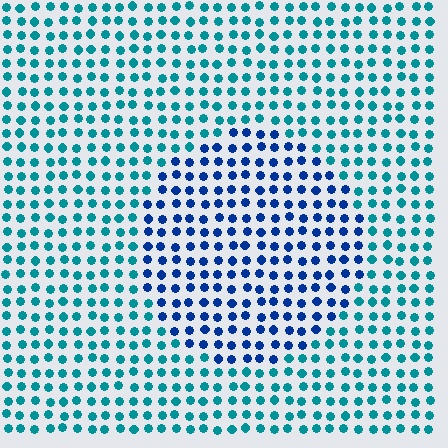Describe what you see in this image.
The image is filled with small teal elements in a uniform arrangement. A circle-shaped region is visible where the elements are tinted to a slightly different hue, forming a subtle color boundary.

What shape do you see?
I see a circle.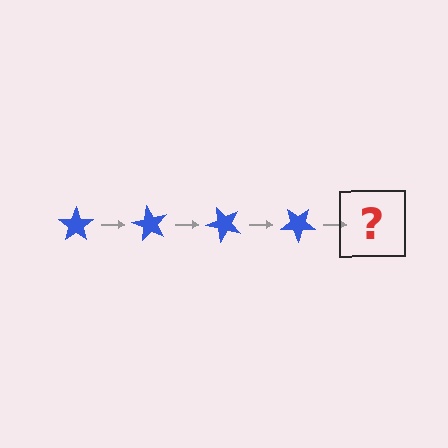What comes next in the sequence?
The next element should be a blue star rotated 240 degrees.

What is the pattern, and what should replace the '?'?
The pattern is that the star rotates 60 degrees each step. The '?' should be a blue star rotated 240 degrees.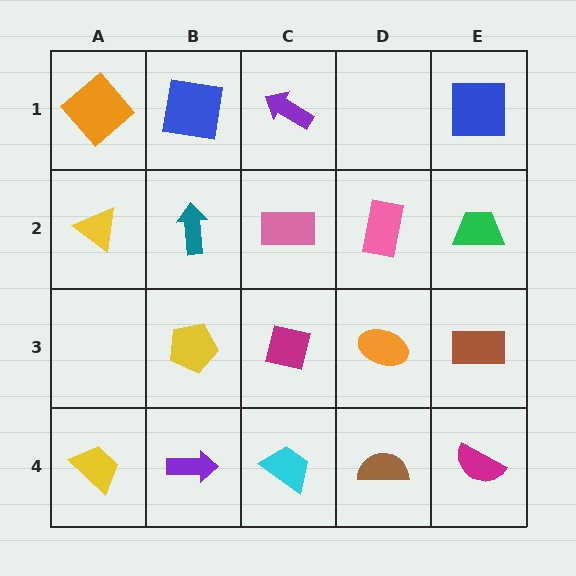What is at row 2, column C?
A pink rectangle.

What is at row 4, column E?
A magenta semicircle.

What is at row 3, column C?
A magenta square.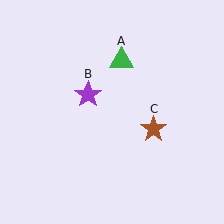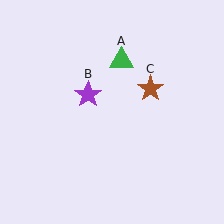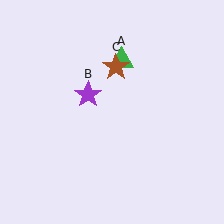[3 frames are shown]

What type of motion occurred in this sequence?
The brown star (object C) rotated counterclockwise around the center of the scene.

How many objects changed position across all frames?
1 object changed position: brown star (object C).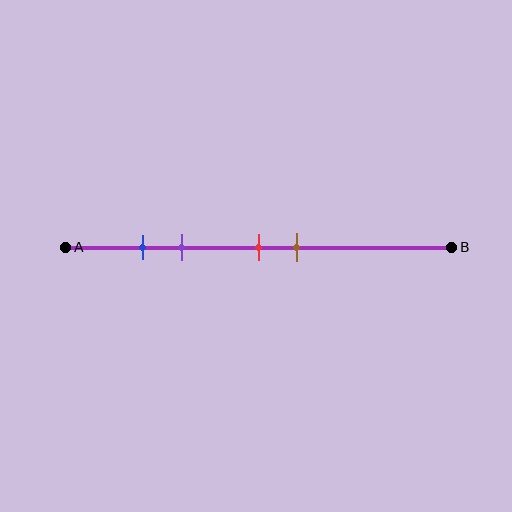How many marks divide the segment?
There are 4 marks dividing the segment.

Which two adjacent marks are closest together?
The blue and purple marks are the closest adjacent pair.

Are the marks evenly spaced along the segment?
No, the marks are not evenly spaced.